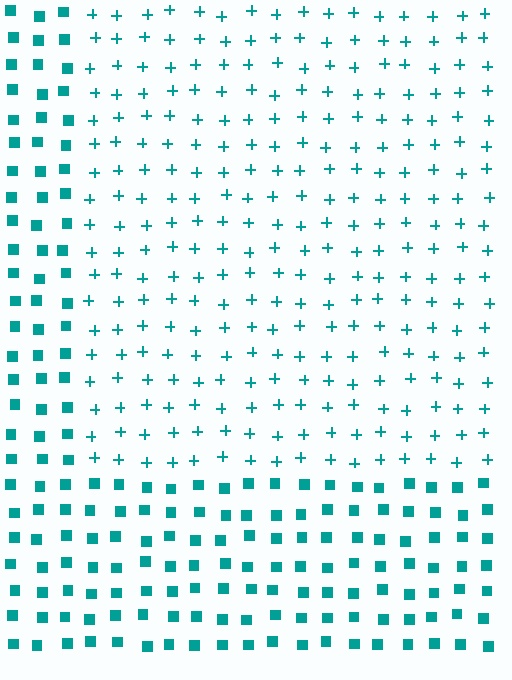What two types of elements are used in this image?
The image uses plus signs inside the rectangle region and squares outside it.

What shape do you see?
I see a rectangle.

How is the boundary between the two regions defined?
The boundary is defined by a change in element shape: plus signs inside vs. squares outside. All elements share the same color and spacing.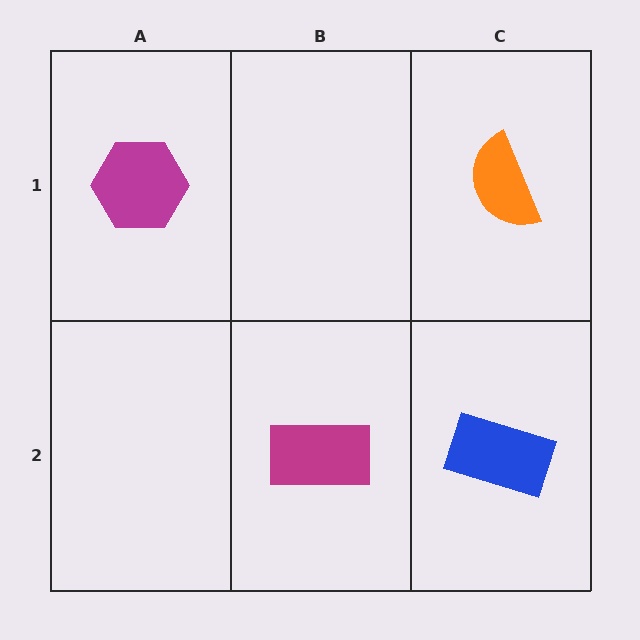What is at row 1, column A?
A magenta hexagon.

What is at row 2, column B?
A magenta rectangle.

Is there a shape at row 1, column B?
No, that cell is empty.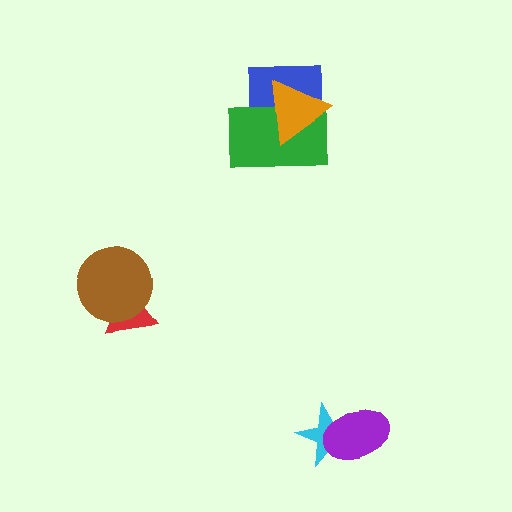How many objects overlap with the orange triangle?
2 objects overlap with the orange triangle.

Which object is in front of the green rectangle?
The orange triangle is in front of the green rectangle.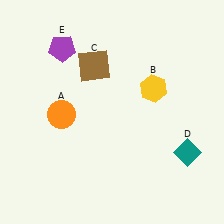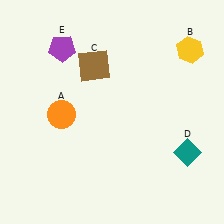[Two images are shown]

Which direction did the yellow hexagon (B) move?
The yellow hexagon (B) moved up.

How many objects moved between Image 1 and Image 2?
1 object moved between the two images.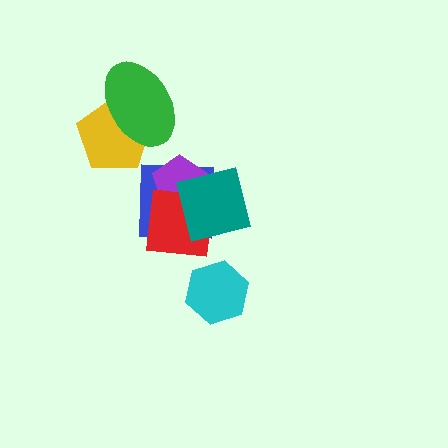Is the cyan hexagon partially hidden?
No, no other shape covers it.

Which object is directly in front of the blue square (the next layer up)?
The purple pentagon is directly in front of the blue square.